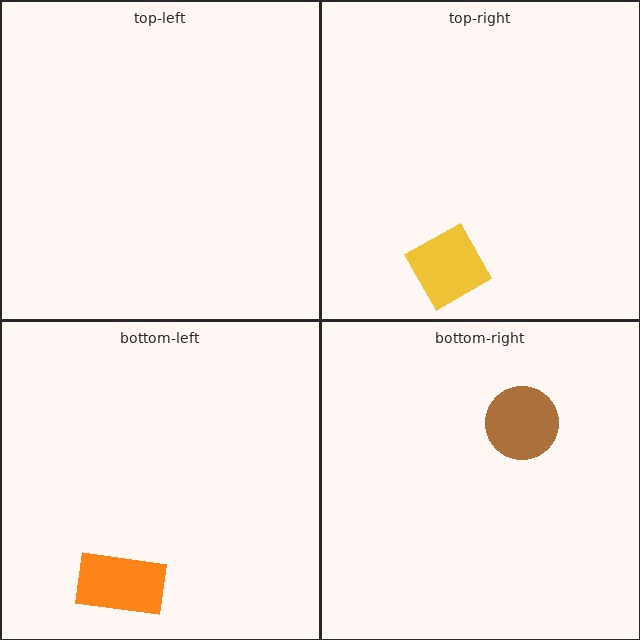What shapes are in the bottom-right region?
The brown circle.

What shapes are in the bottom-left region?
The orange rectangle.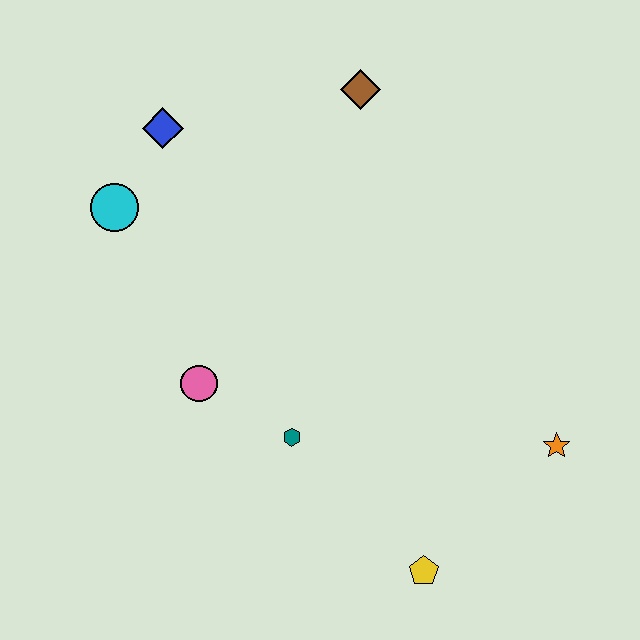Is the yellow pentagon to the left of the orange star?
Yes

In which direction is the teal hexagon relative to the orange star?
The teal hexagon is to the left of the orange star.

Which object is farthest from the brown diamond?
The yellow pentagon is farthest from the brown diamond.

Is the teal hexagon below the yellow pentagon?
No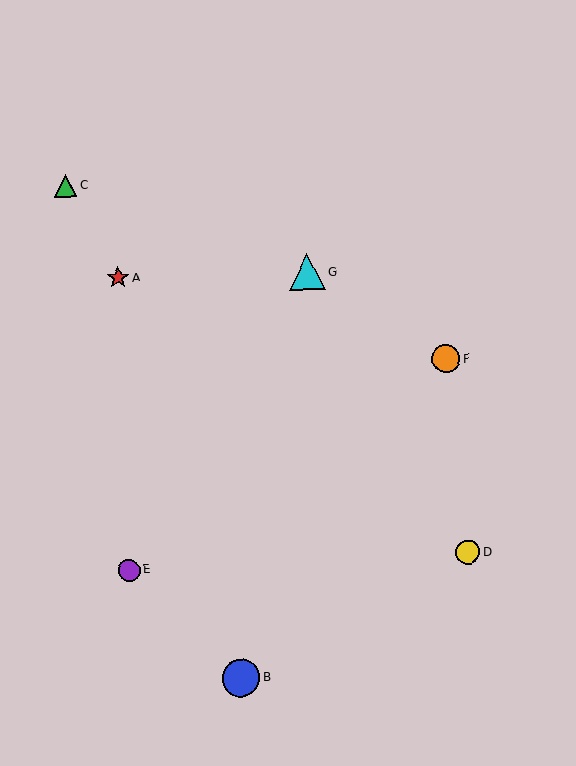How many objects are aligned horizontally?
2 objects (A, G) are aligned horizontally.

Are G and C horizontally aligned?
No, G is at y≈272 and C is at y≈186.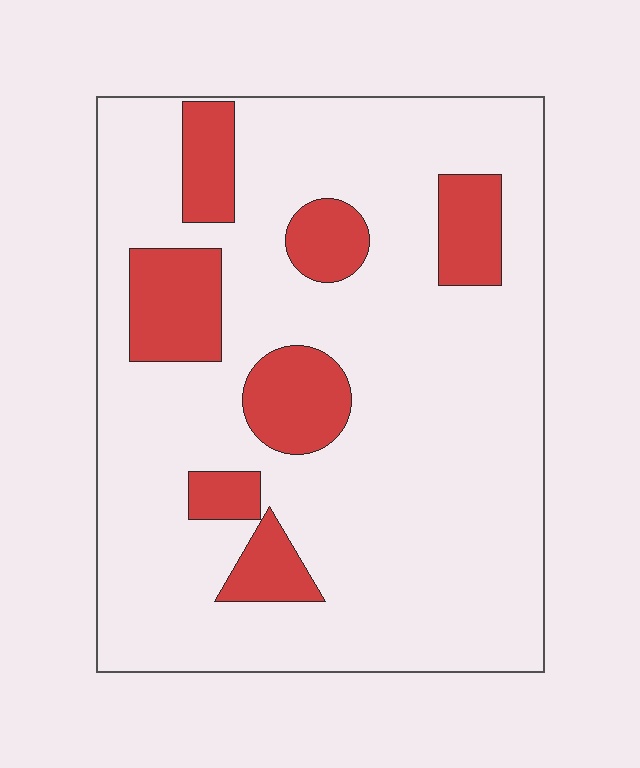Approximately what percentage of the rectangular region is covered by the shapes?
Approximately 20%.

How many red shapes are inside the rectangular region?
7.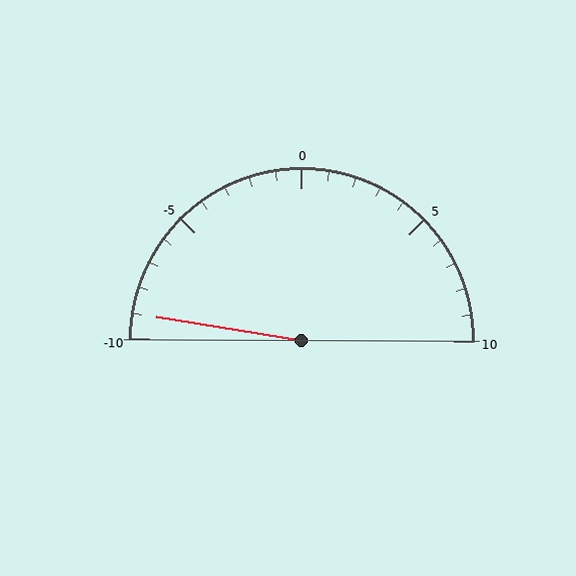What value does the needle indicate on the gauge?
The needle indicates approximately -9.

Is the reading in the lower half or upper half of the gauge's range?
The reading is in the lower half of the range (-10 to 10).